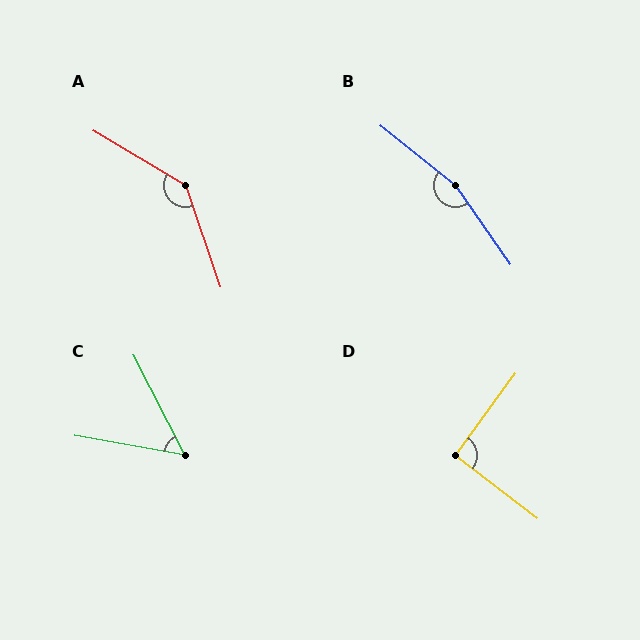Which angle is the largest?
B, at approximately 164 degrees.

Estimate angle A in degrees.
Approximately 140 degrees.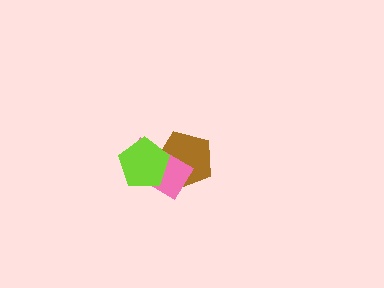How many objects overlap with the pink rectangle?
2 objects overlap with the pink rectangle.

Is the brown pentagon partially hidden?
Yes, it is partially covered by another shape.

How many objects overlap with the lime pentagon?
2 objects overlap with the lime pentagon.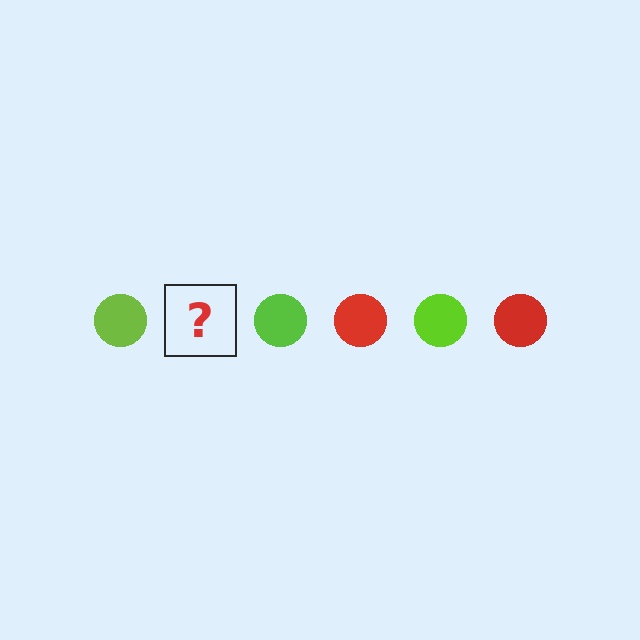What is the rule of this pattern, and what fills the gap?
The rule is that the pattern cycles through lime, red circles. The gap should be filled with a red circle.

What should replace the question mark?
The question mark should be replaced with a red circle.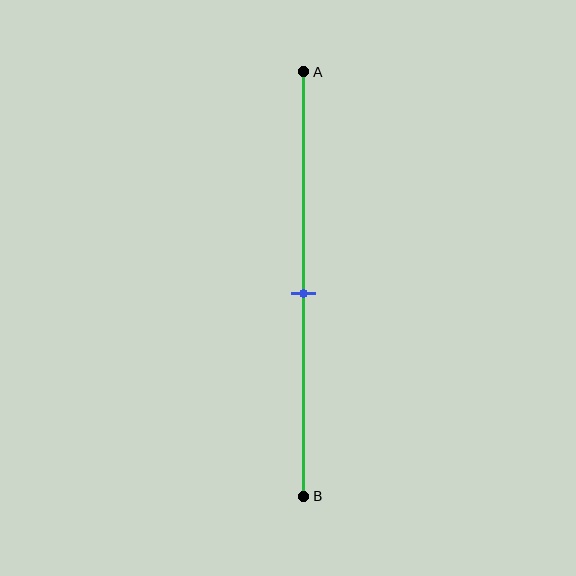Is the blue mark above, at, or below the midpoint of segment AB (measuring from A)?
The blue mark is approximately at the midpoint of segment AB.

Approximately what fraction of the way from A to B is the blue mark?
The blue mark is approximately 50% of the way from A to B.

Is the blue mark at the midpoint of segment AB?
Yes, the mark is approximately at the midpoint.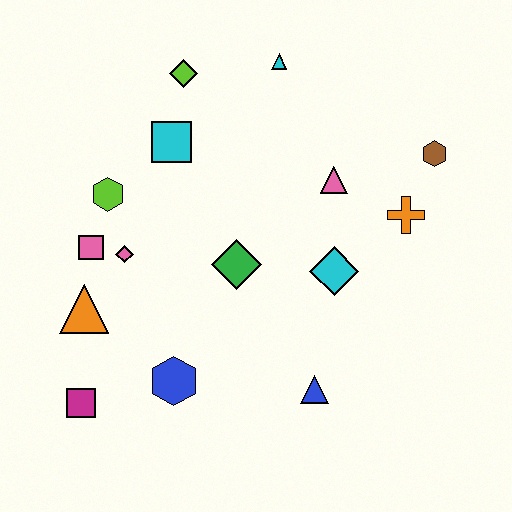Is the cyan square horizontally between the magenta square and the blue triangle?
Yes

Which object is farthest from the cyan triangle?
The magenta square is farthest from the cyan triangle.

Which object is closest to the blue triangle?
The cyan diamond is closest to the blue triangle.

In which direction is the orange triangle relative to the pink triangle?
The orange triangle is to the left of the pink triangle.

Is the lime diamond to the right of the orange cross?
No